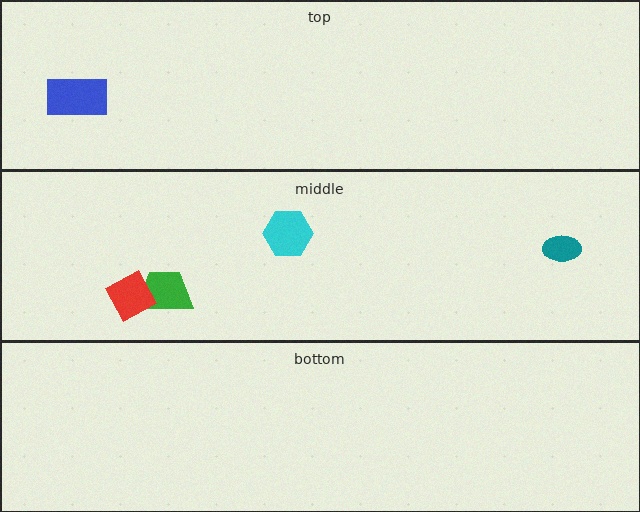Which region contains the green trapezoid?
The middle region.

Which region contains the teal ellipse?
The middle region.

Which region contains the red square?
The middle region.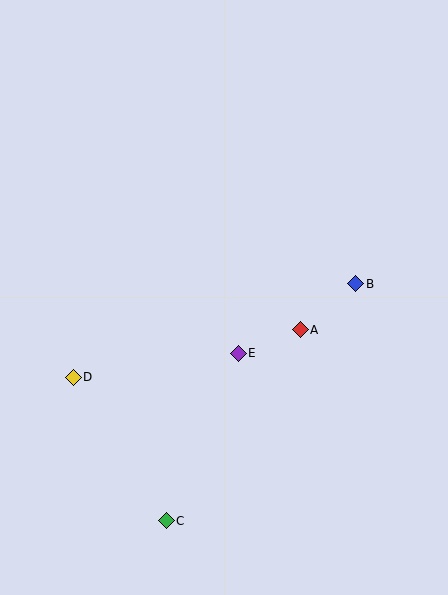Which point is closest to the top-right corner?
Point B is closest to the top-right corner.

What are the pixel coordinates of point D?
Point D is at (73, 377).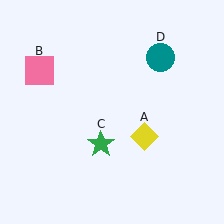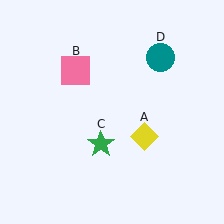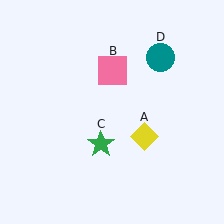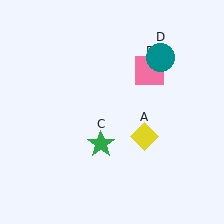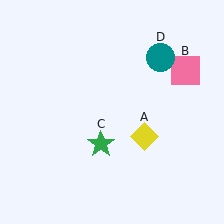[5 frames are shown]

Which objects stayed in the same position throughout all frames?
Yellow diamond (object A) and green star (object C) and teal circle (object D) remained stationary.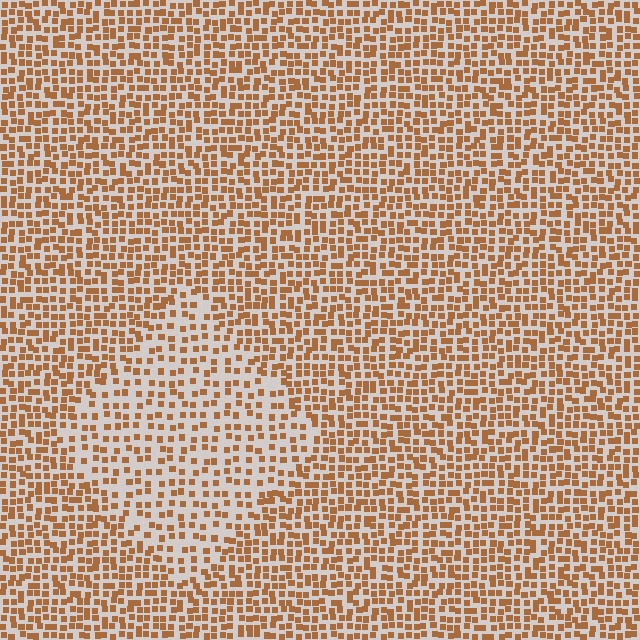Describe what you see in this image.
The image contains small brown elements arranged at two different densities. A diamond-shaped region is visible where the elements are less densely packed than the surrounding area.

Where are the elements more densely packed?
The elements are more densely packed outside the diamond boundary.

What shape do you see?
I see a diamond.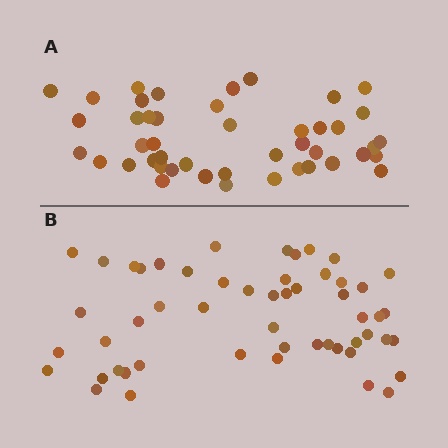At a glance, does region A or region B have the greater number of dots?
Region B (the bottom region) has more dots.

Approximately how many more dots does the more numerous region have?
Region B has roughly 8 or so more dots than region A.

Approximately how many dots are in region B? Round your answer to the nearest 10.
About 50 dots. (The exact count is 53, which rounds to 50.)